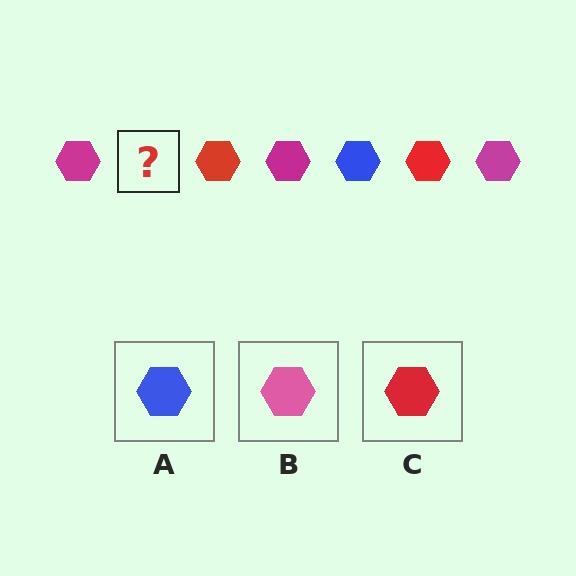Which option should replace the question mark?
Option A.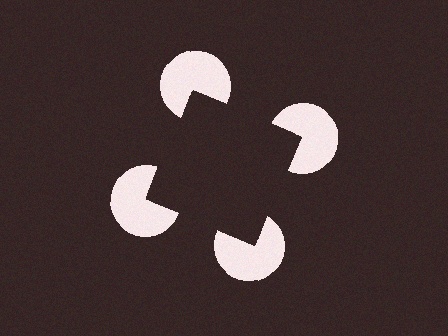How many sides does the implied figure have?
4 sides.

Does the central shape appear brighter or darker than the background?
It typically appears slightly darker than the background, even though no actual brightness change is drawn.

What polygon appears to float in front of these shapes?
An illusory square — its edges are inferred from the aligned wedge cuts in the pac-man discs, not physically drawn.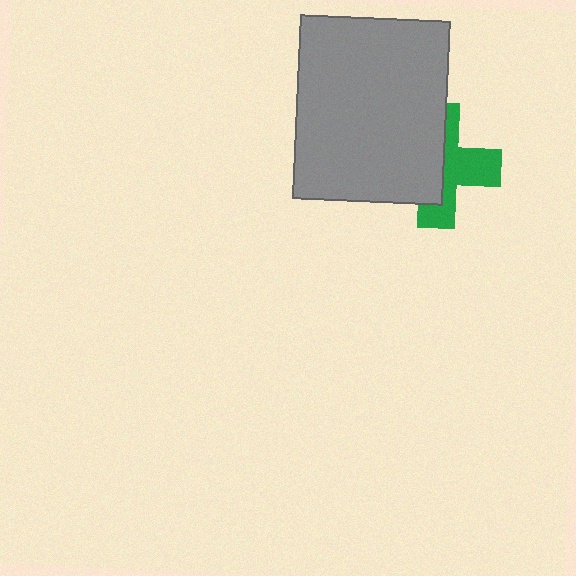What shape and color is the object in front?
The object in front is a gray rectangle.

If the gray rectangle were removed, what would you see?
You would see the complete green cross.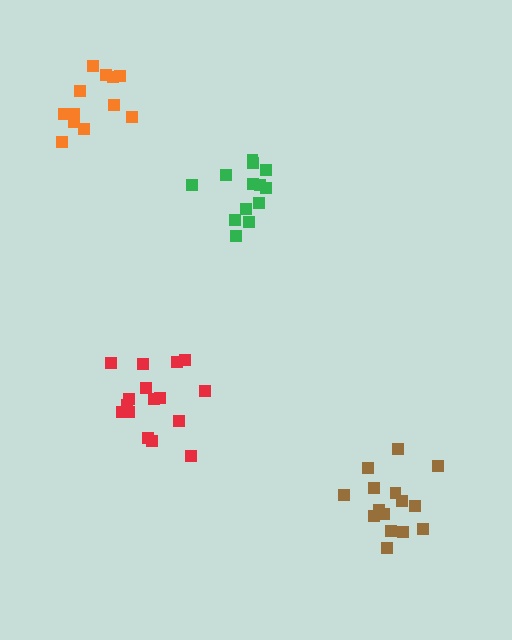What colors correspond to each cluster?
The clusters are colored: green, red, orange, brown.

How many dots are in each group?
Group 1: 13 dots, Group 2: 16 dots, Group 3: 12 dots, Group 4: 15 dots (56 total).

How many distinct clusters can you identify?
There are 4 distinct clusters.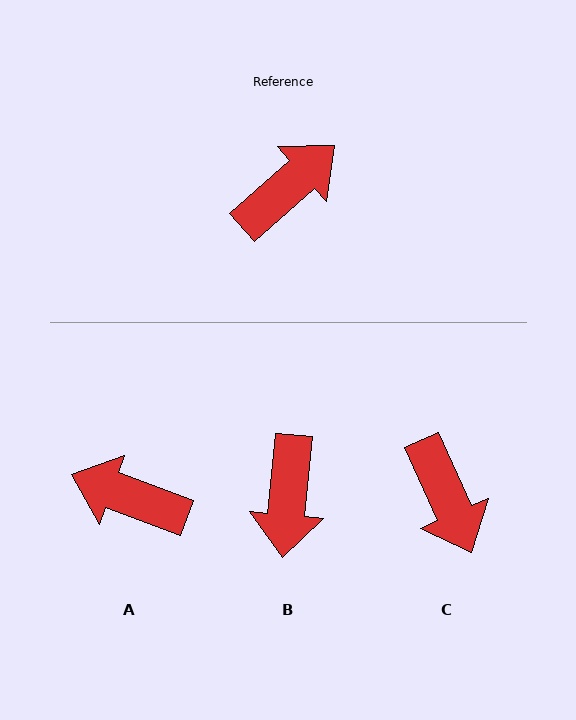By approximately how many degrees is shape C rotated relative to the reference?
Approximately 107 degrees clockwise.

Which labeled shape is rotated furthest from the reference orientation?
B, about 137 degrees away.